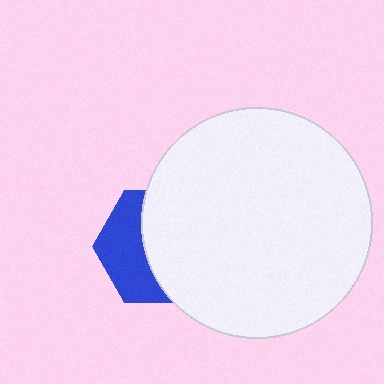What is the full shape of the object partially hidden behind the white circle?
The partially hidden object is a blue hexagon.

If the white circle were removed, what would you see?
You would see the complete blue hexagon.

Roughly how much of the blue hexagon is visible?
A small part of it is visible (roughly 41%).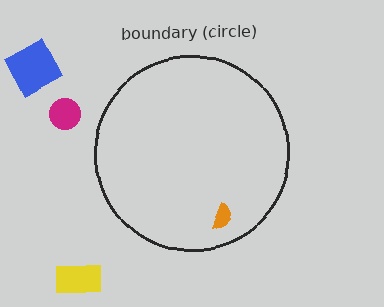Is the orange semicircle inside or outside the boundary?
Inside.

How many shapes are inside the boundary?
1 inside, 3 outside.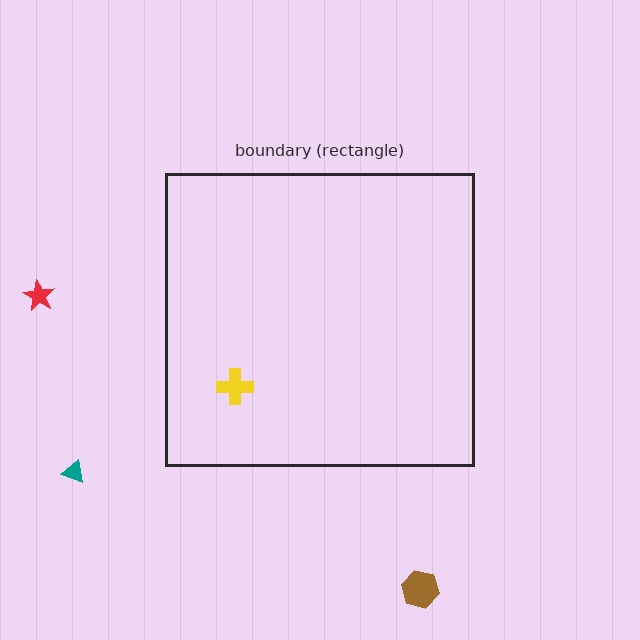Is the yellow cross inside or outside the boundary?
Inside.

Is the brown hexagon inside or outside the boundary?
Outside.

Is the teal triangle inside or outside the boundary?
Outside.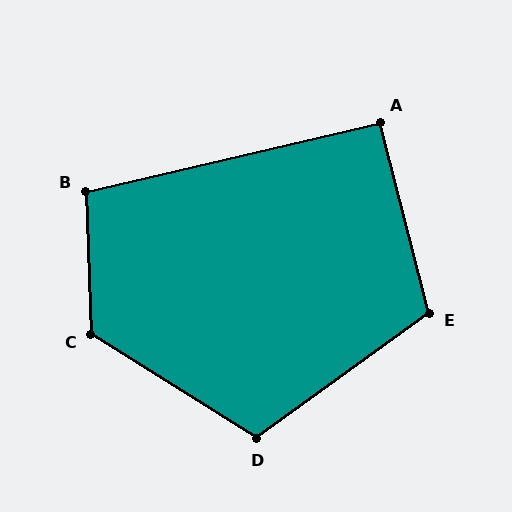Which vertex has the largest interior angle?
C, at approximately 124 degrees.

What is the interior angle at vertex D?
Approximately 112 degrees (obtuse).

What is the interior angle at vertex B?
Approximately 101 degrees (obtuse).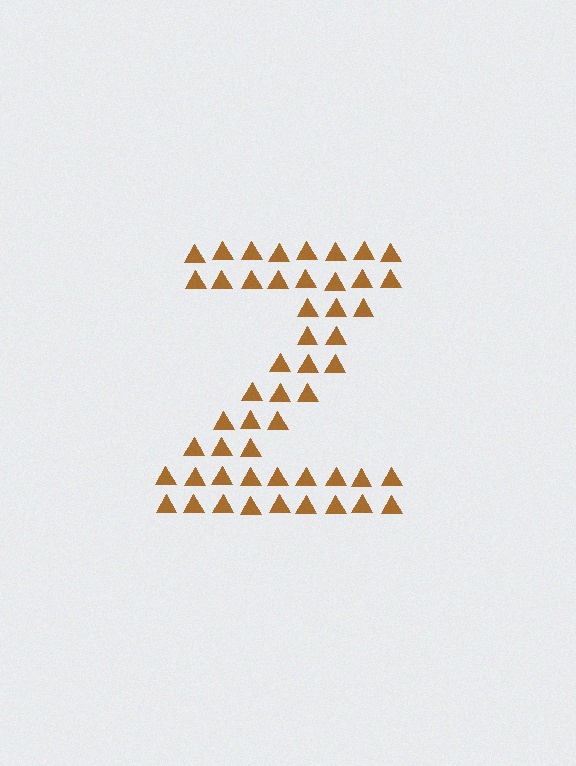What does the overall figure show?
The overall figure shows the letter Z.